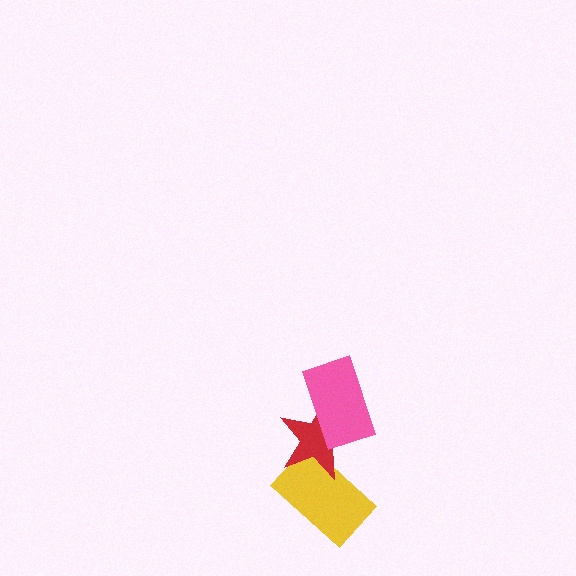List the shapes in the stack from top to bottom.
From top to bottom: the pink rectangle, the red star, the yellow rectangle.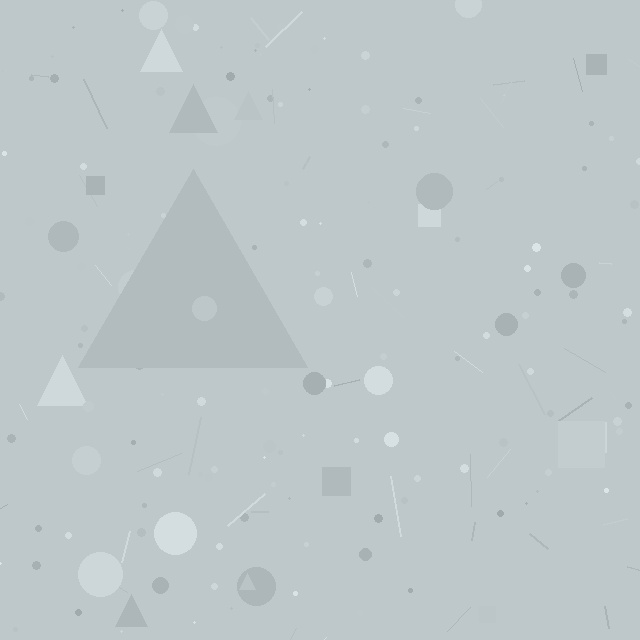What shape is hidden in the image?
A triangle is hidden in the image.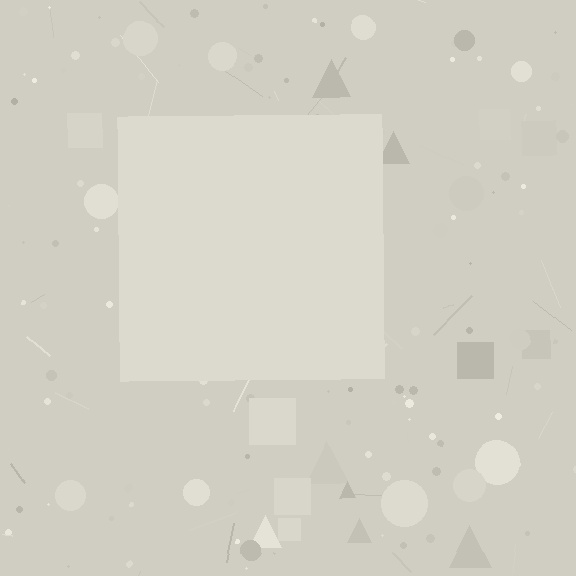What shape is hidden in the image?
A square is hidden in the image.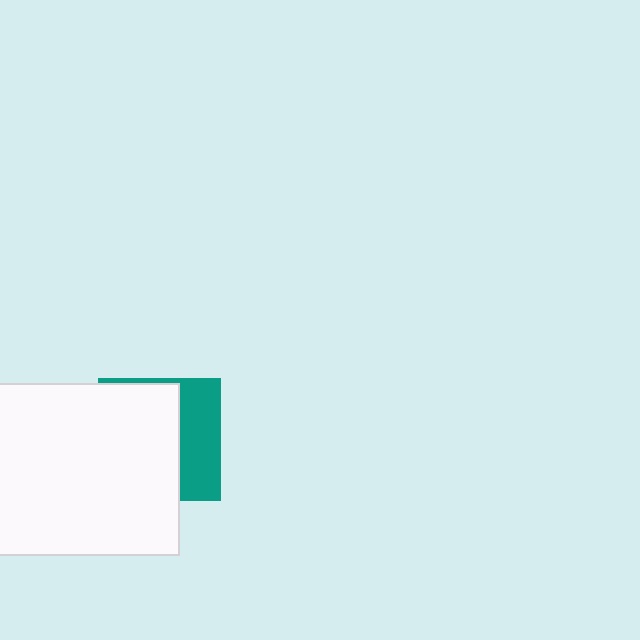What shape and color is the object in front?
The object in front is a white rectangle.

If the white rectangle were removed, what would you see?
You would see the complete teal square.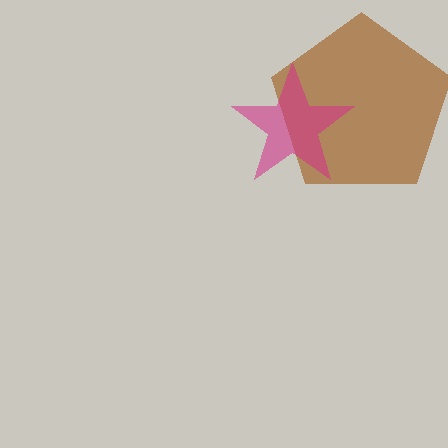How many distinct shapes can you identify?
There are 2 distinct shapes: a brown pentagon, a magenta star.